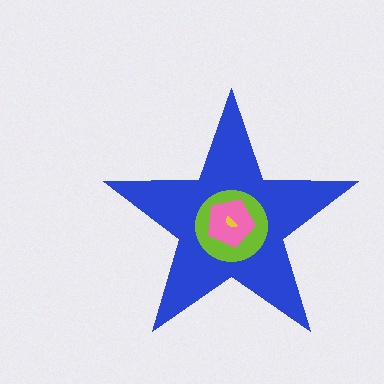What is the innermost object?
The yellow semicircle.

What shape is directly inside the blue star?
The lime circle.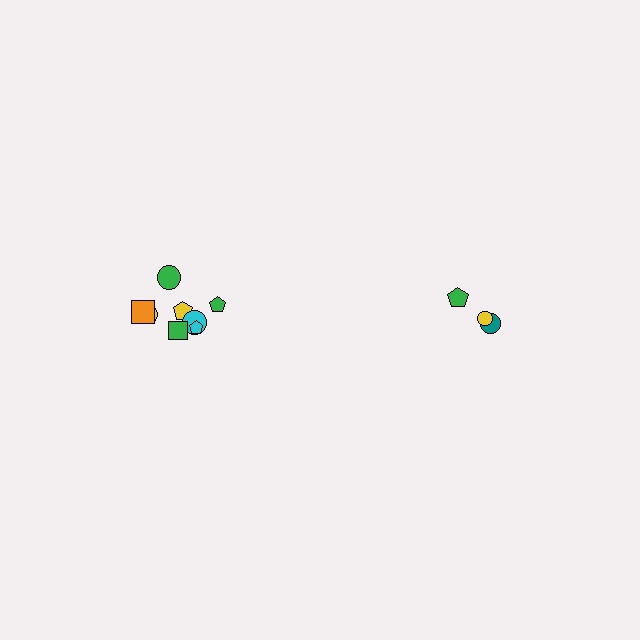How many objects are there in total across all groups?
There are 11 objects.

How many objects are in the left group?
There are 8 objects.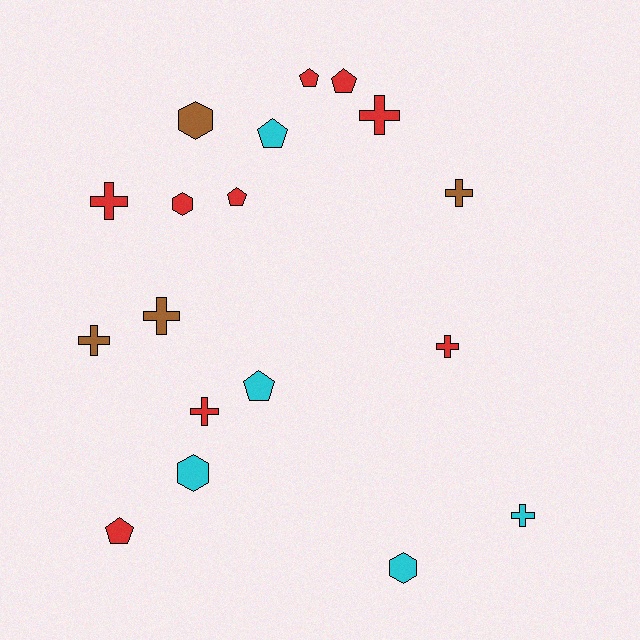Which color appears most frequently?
Red, with 9 objects.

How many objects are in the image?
There are 18 objects.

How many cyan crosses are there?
There is 1 cyan cross.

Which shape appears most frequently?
Cross, with 8 objects.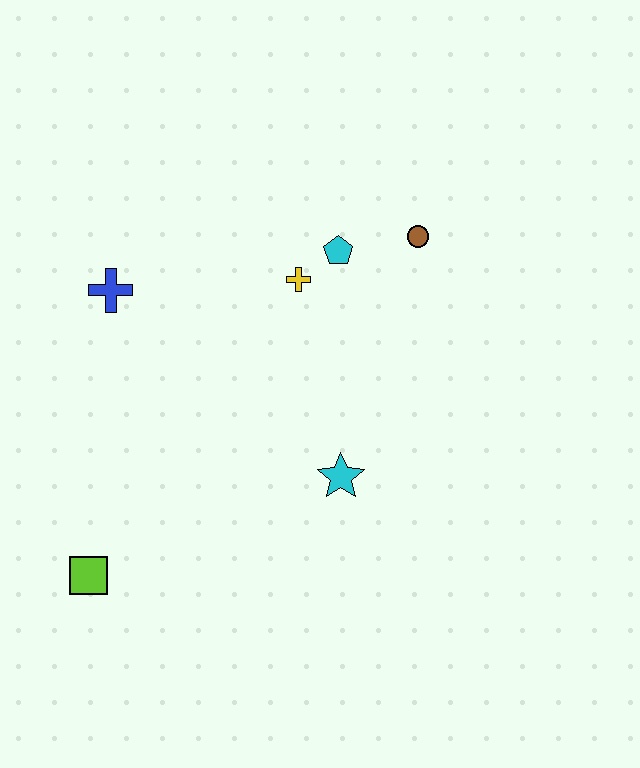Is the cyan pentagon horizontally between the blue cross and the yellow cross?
No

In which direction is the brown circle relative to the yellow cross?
The brown circle is to the right of the yellow cross.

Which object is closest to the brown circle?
The cyan pentagon is closest to the brown circle.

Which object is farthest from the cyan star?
The blue cross is farthest from the cyan star.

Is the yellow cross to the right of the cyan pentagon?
No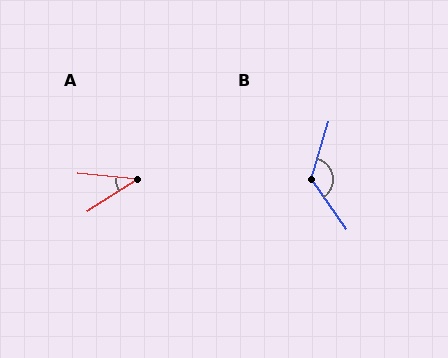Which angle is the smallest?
A, at approximately 37 degrees.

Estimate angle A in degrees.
Approximately 37 degrees.